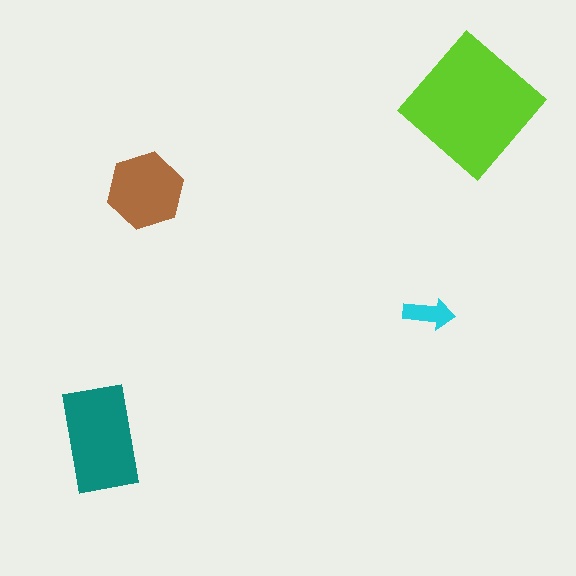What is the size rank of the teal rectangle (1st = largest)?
2nd.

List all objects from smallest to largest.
The cyan arrow, the brown hexagon, the teal rectangle, the lime diamond.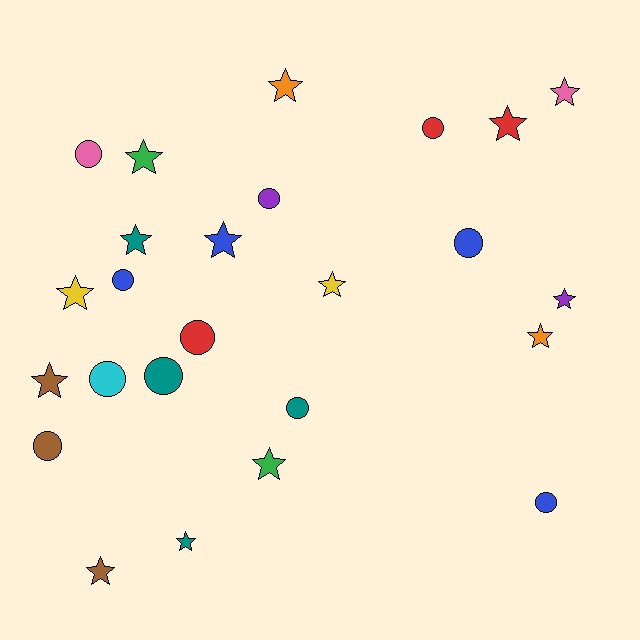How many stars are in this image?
There are 14 stars.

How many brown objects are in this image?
There are 3 brown objects.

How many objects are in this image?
There are 25 objects.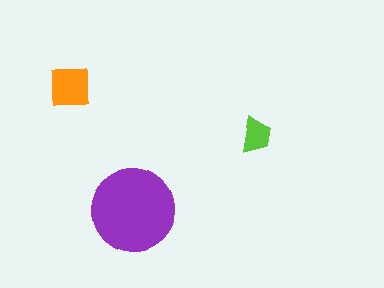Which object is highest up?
The orange square is topmost.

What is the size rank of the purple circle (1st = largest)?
1st.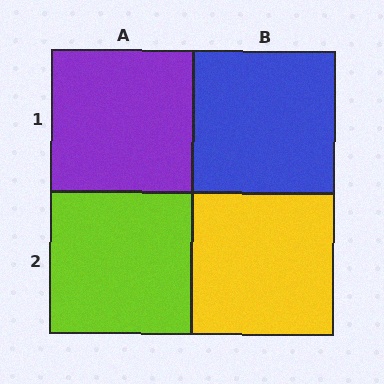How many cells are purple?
1 cell is purple.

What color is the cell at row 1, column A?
Purple.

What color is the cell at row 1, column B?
Blue.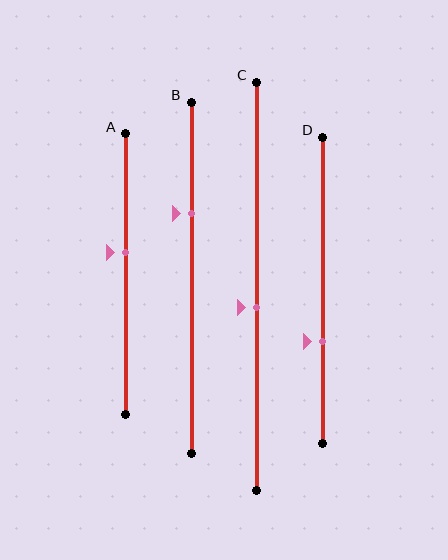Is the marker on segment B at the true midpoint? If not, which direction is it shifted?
No, the marker on segment B is shifted upward by about 18% of the segment length.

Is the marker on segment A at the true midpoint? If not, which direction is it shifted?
No, the marker on segment A is shifted upward by about 8% of the segment length.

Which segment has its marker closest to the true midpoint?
Segment C has its marker closest to the true midpoint.